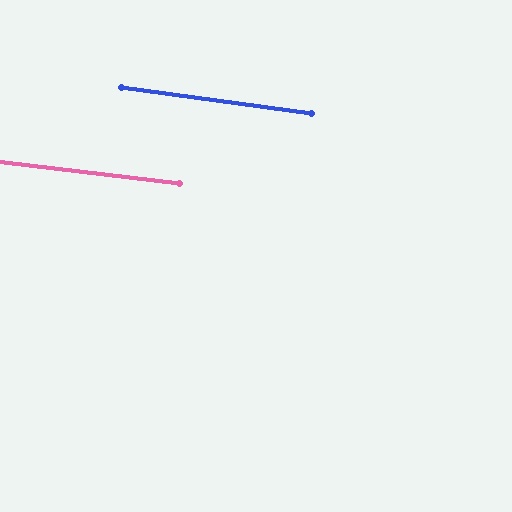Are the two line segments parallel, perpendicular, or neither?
Parallel — their directions differ by only 1.2°.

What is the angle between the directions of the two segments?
Approximately 1 degree.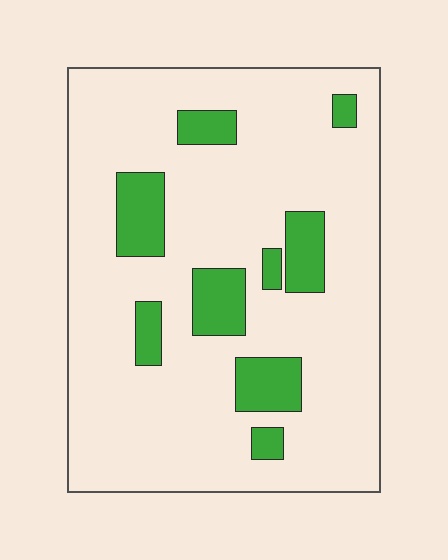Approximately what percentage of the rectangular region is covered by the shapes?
Approximately 15%.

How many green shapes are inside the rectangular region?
9.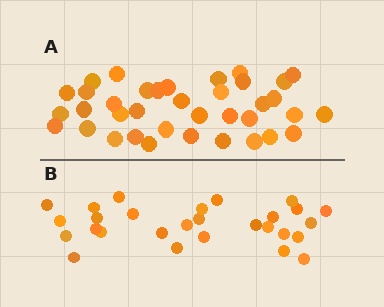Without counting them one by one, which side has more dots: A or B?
Region A (the top region) has more dots.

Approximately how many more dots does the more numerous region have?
Region A has roughly 8 or so more dots than region B.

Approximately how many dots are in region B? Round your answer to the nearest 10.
About 30 dots. (The exact count is 28, which rounds to 30.)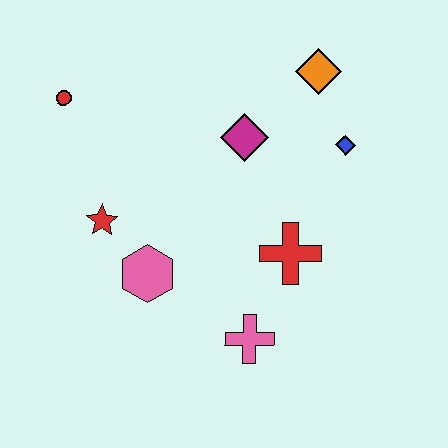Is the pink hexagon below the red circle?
Yes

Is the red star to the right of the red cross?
No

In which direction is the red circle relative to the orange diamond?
The red circle is to the left of the orange diamond.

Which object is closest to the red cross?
The pink cross is closest to the red cross.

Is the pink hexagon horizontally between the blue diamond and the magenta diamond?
No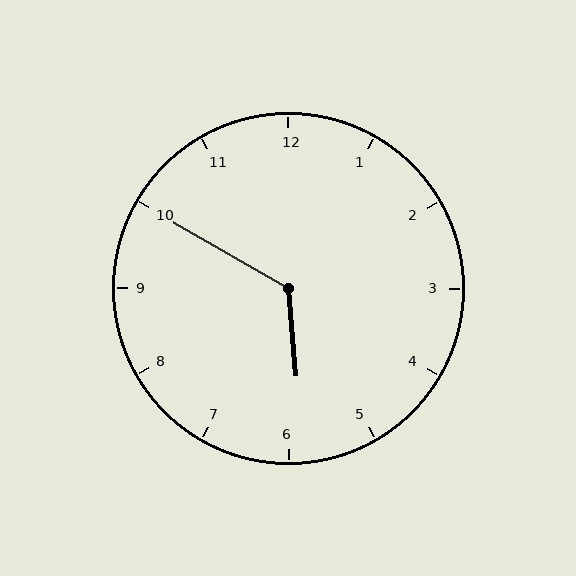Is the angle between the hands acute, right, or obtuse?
It is obtuse.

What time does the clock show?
5:50.